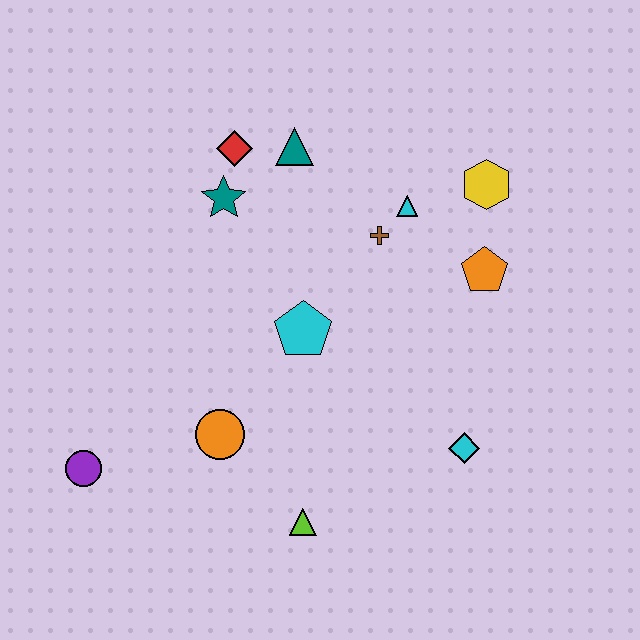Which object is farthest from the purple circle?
The yellow hexagon is farthest from the purple circle.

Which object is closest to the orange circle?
The lime triangle is closest to the orange circle.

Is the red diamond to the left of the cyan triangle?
Yes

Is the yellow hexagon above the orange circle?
Yes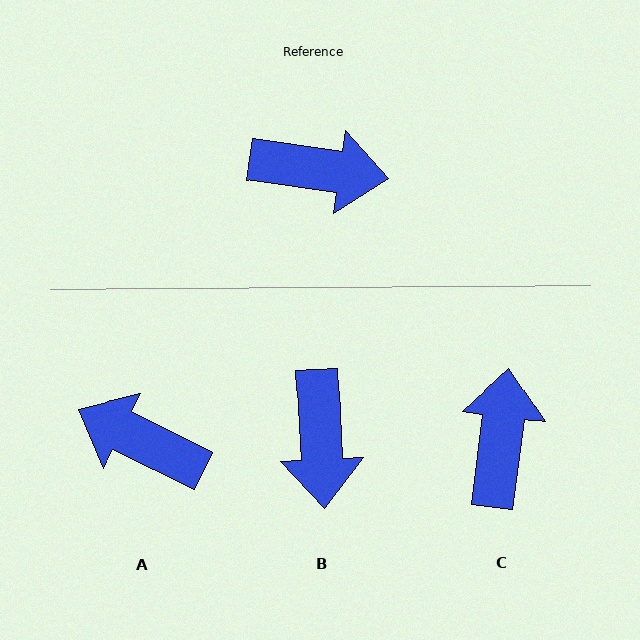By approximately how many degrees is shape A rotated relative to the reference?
Approximately 162 degrees counter-clockwise.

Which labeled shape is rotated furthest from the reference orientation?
A, about 162 degrees away.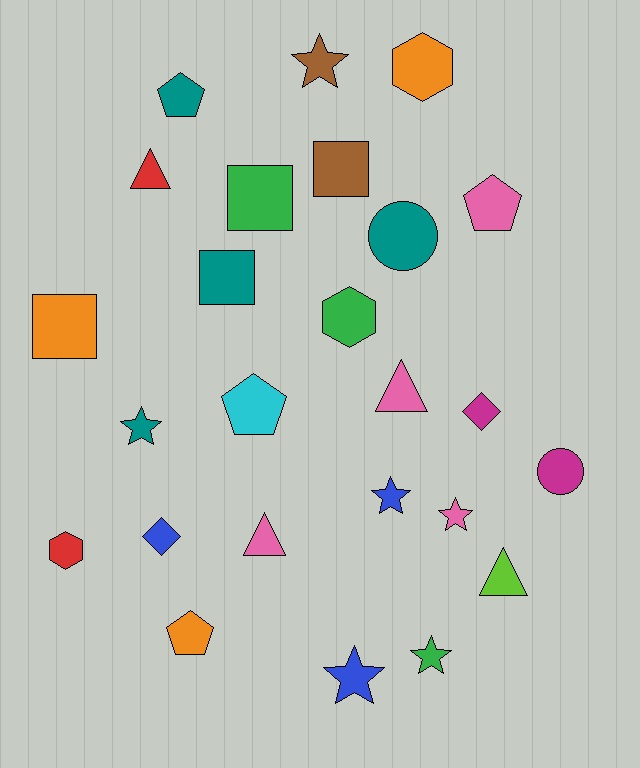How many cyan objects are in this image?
There is 1 cyan object.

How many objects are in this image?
There are 25 objects.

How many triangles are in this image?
There are 4 triangles.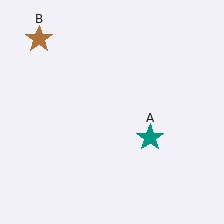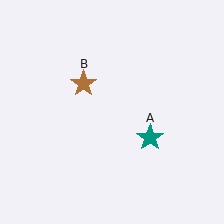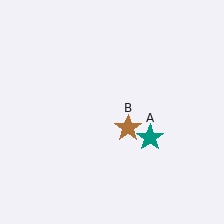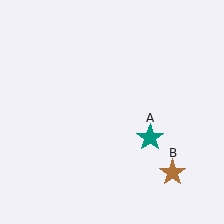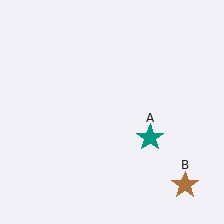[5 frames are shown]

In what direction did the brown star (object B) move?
The brown star (object B) moved down and to the right.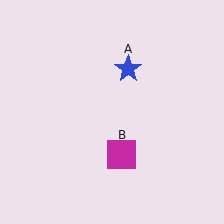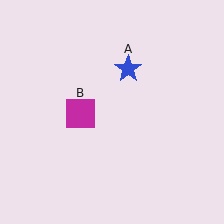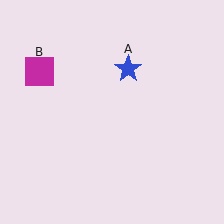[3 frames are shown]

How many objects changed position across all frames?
1 object changed position: magenta square (object B).